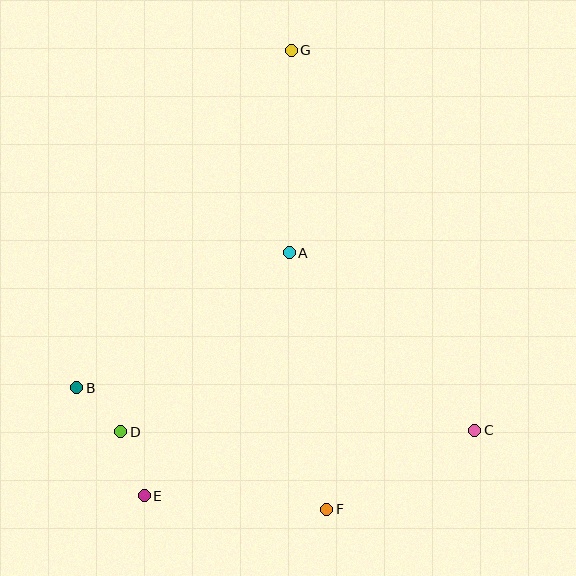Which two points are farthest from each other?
Points E and G are farthest from each other.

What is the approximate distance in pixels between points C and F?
The distance between C and F is approximately 168 pixels.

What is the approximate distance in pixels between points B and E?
The distance between B and E is approximately 127 pixels.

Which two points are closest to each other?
Points B and D are closest to each other.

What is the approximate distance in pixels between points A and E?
The distance between A and E is approximately 283 pixels.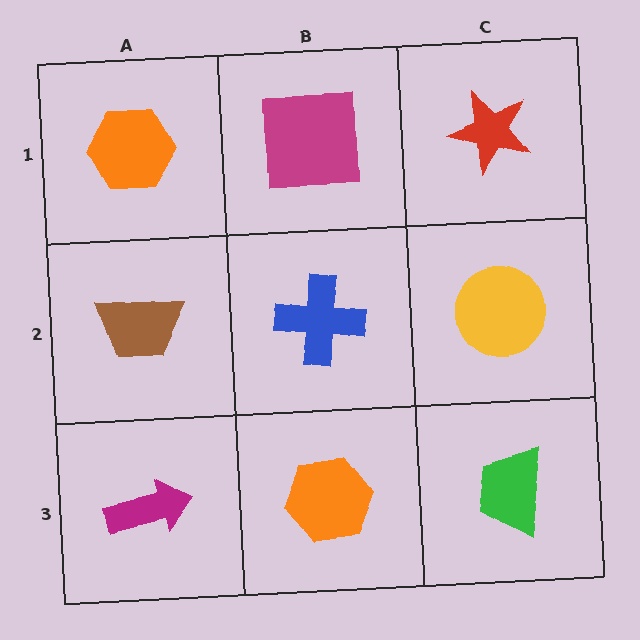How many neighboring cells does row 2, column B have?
4.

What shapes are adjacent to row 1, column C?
A yellow circle (row 2, column C), a magenta square (row 1, column B).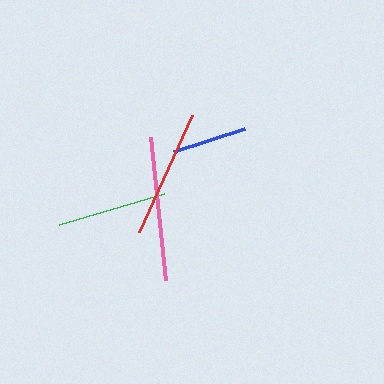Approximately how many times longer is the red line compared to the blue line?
The red line is approximately 1.7 times the length of the blue line.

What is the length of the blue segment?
The blue segment is approximately 75 pixels long.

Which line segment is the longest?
The pink line is the longest at approximately 144 pixels.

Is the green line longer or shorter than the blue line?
The green line is longer than the blue line.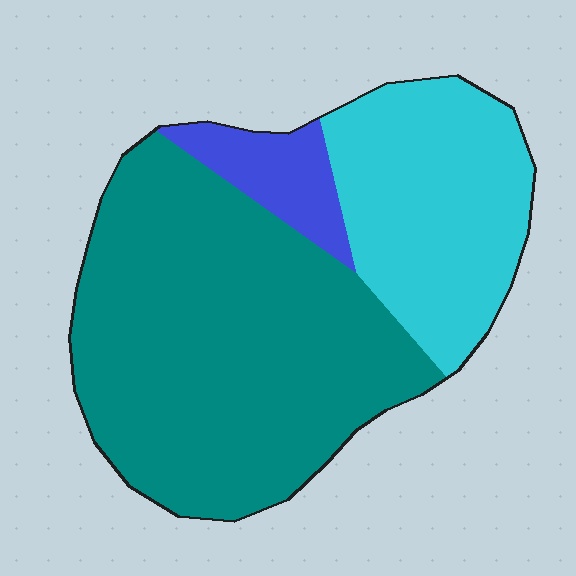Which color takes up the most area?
Teal, at roughly 60%.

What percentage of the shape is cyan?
Cyan covers around 30% of the shape.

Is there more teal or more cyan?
Teal.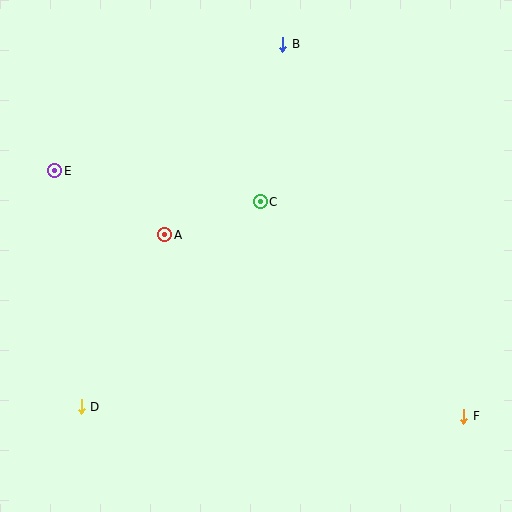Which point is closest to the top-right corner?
Point B is closest to the top-right corner.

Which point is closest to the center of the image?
Point C at (260, 202) is closest to the center.